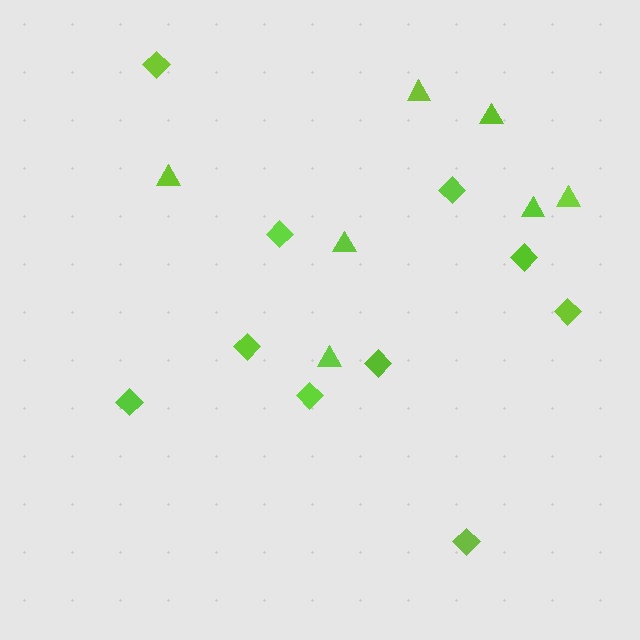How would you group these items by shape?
There are 2 groups: one group of diamonds (10) and one group of triangles (7).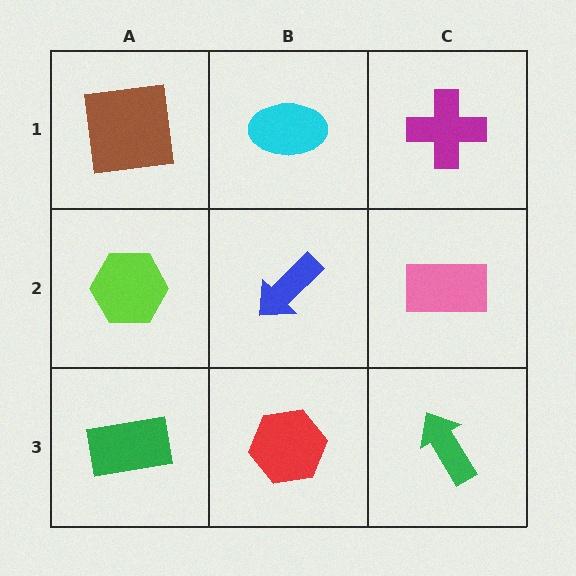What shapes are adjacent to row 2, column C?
A magenta cross (row 1, column C), a green arrow (row 3, column C), a blue arrow (row 2, column B).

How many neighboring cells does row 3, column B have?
3.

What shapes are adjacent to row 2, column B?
A cyan ellipse (row 1, column B), a red hexagon (row 3, column B), a lime hexagon (row 2, column A), a pink rectangle (row 2, column C).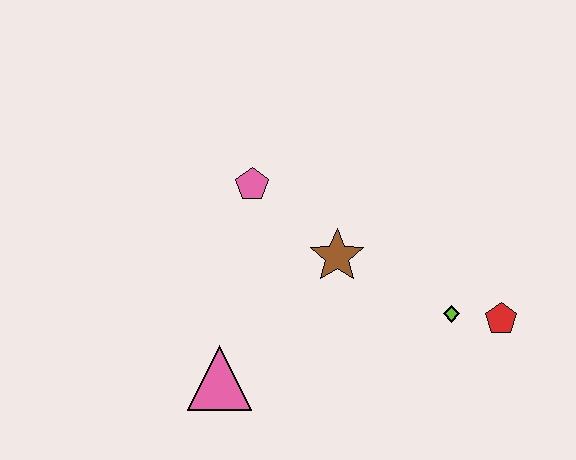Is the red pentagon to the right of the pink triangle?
Yes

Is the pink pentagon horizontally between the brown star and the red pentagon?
No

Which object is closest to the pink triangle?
The brown star is closest to the pink triangle.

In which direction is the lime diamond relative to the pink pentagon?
The lime diamond is to the right of the pink pentagon.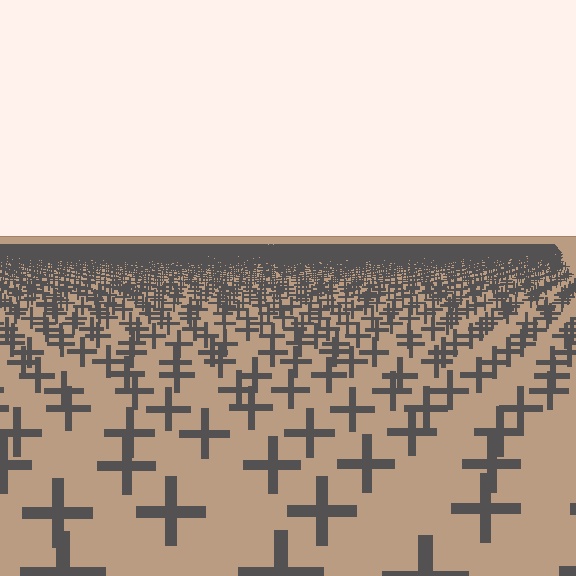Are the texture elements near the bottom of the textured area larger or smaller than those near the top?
Larger. Near the bottom, elements are closer to the viewer and appear at a bigger on-screen size.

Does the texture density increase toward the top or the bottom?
Density increases toward the top.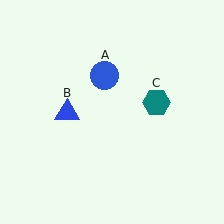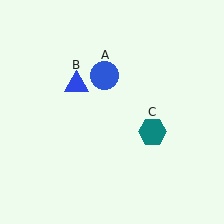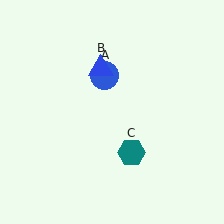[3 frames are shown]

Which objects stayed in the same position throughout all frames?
Blue circle (object A) remained stationary.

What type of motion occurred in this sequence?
The blue triangle (object B), teal hexagon (object C) rotated clockwise around the center of the scene.